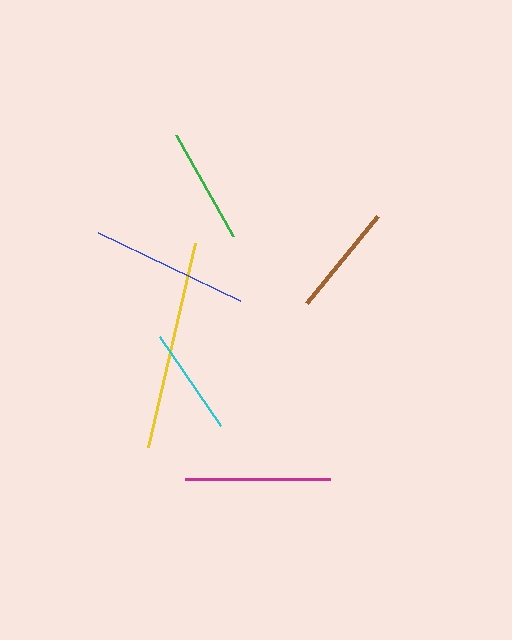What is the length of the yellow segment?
The yellow segment is approximately 208 pixels long.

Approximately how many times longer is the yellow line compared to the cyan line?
The yellow line is approximately 1.9 times the length of the cyan line.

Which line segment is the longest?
The yellow line is the longest at approximately 208 pixels.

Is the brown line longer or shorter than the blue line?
The blue line is longer than the brown line.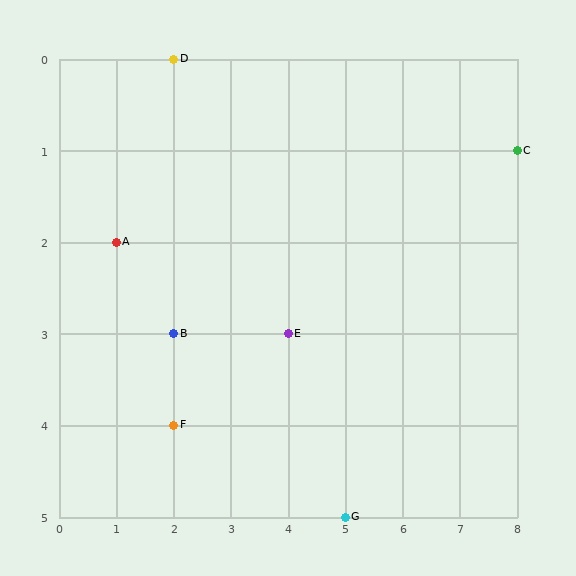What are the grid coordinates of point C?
Point C is at grid coordinates (8, 1).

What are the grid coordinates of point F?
Point F is at grid coordinates (2, 4).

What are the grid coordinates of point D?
Point D is at grid coordinates (2, 0).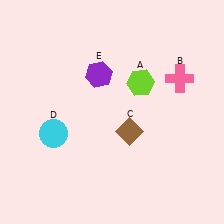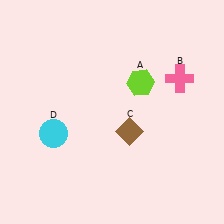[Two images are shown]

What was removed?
The purple hexagon (E) was removed in Image 2.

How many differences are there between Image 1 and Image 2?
There is 1 difference between the two images.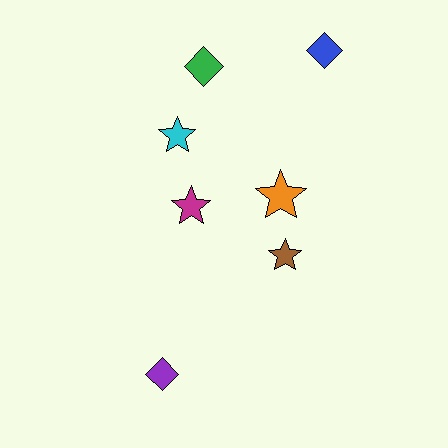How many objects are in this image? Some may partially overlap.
There are 7 objects.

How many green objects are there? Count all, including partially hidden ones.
There is 1 green object.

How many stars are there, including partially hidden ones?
There are 4 stars.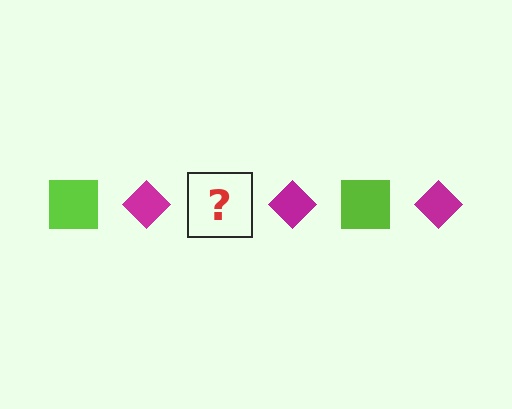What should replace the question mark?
The question mark should be replaced with a lime square.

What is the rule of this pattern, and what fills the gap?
The rule is that the pattern alternates between lime square and magenta diamond. The gap should be filled with a lime square.